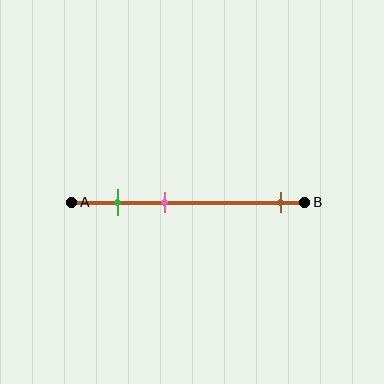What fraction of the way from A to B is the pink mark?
The pink mark is approximately 40% (0.4) of the way from A to B.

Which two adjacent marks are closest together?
The green and pink marks are the closest adjacent pair.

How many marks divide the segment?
There are 3 marks dividing the segment.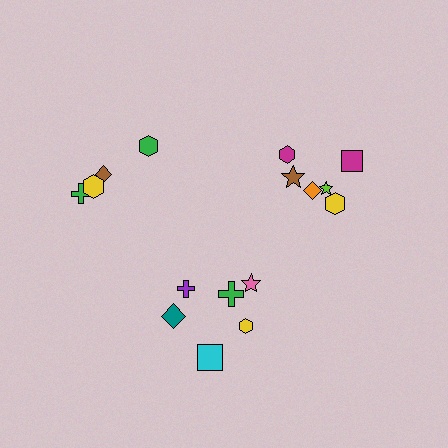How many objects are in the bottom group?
There are 6 objects.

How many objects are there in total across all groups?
There are 16 objects.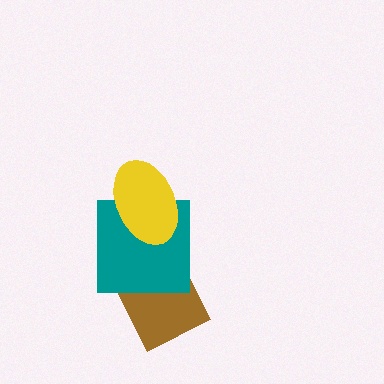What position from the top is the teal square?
The teal square is 2nd from the top.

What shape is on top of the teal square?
The yellow ellipse is on top of the teal square.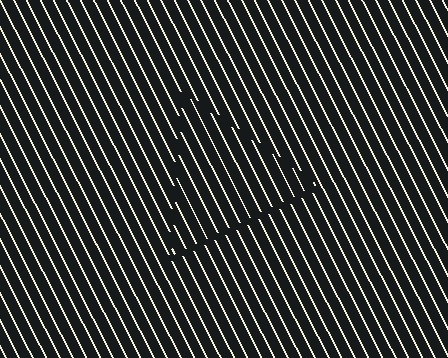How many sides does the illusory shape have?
3 sides — the line-ends trace a triangle.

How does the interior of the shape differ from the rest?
The interior of the shape contains the same grating, shifted by half a period — the contour is defined by the phase discontinuity where line-ends from the inner and outer gratings abut.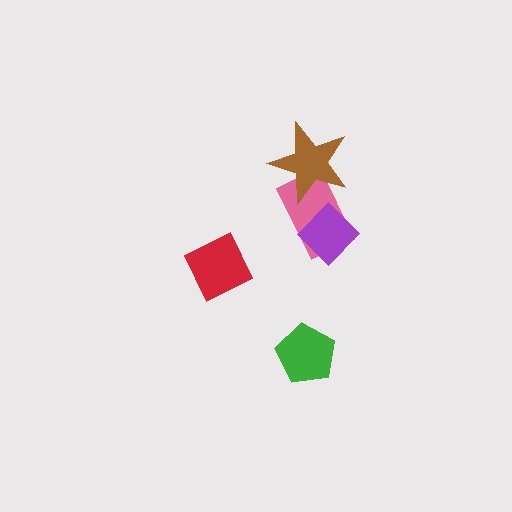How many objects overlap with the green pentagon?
0 objects overlap with the green pentagon.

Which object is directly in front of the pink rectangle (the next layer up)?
The purple diamond is directly in front of the pink rectangle.